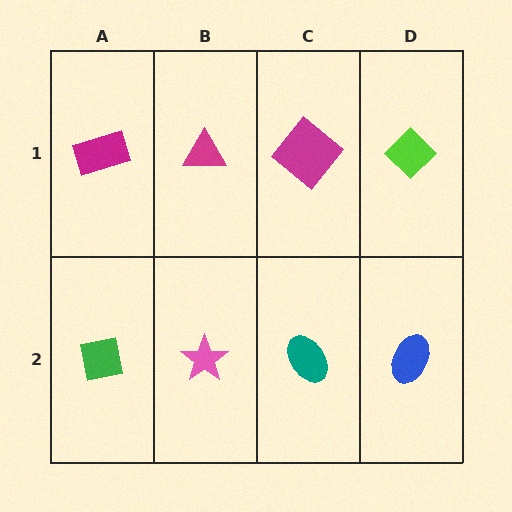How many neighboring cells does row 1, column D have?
2.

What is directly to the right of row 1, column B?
A magenta diamond.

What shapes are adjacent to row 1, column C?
A teal ellipse (row 2, column C), a magenta triangle (row 1, column B), a lime diamond (row 1, column D).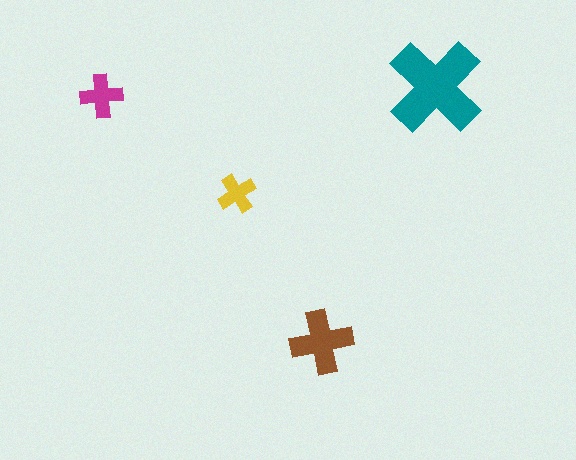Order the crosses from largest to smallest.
the teal one, the brown one, the magenta one, the yellow one.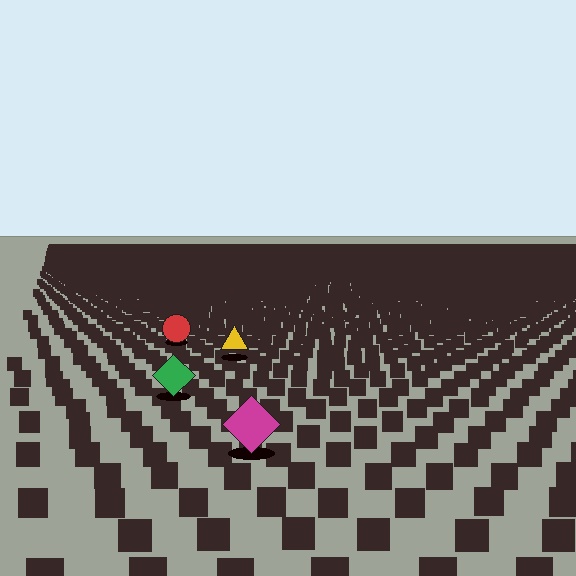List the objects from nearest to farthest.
From nearest to farthest: the magenta diamond, the green diamond, the yellow triangle, the red circle.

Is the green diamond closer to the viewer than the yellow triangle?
Yes. The green diamond is closer — you can tell from the texture gradient: the ground texture is coarser near it.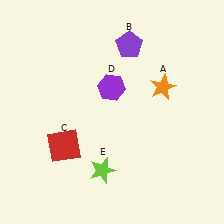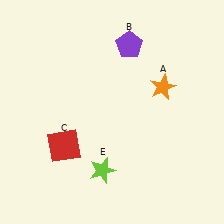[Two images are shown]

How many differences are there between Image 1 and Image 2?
There is 1 difference between the two images.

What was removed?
The purple hexagon (D) was removed in Image 2.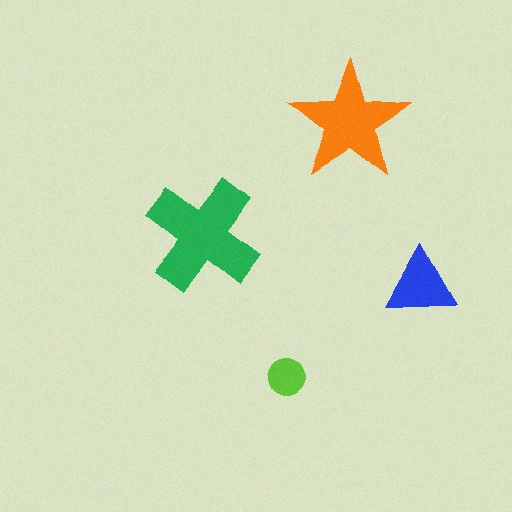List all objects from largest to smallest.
The green cross, the orange star, the blue triangle, the lime circle.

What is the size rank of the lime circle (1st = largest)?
4th.